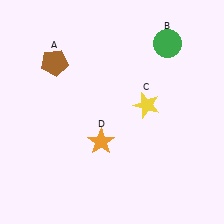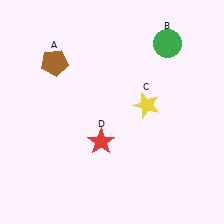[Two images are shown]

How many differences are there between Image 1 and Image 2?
There is 1 difference between the two images.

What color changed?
The star (D) changed from orange in Image 1 to red in Image 2.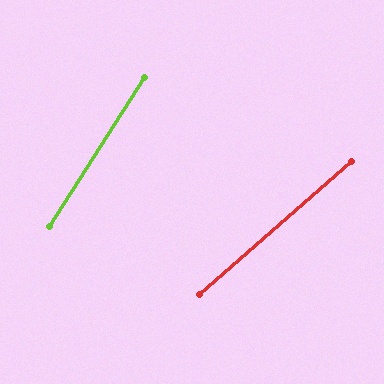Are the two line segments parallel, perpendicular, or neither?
Neither parallel nor perpendicular — they differ by about 16°.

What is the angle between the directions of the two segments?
Approximately 16 degrees.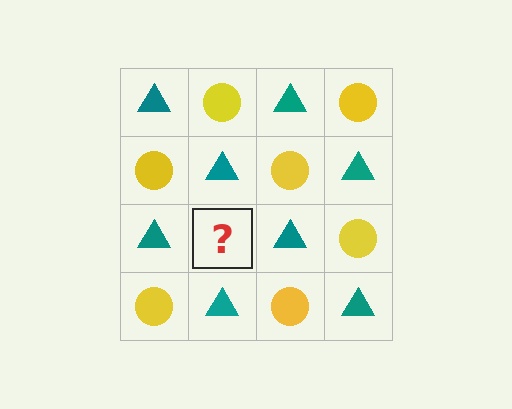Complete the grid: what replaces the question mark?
The question mark should be replaced with a yellow circle.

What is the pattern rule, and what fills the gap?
The rule is that it alternates teal triangle and yellow circle in a checkerboard pattern. The gap should be filled with a yellow circle.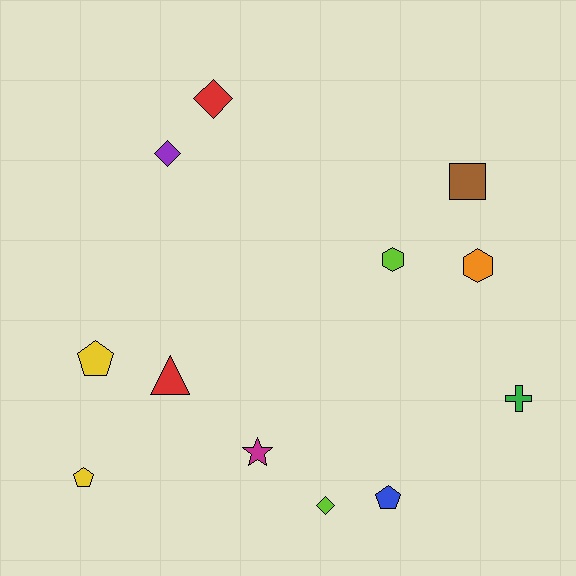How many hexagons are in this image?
There are 2 hexagons.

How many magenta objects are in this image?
There is 1 magenta object.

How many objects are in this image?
There are 12 objects.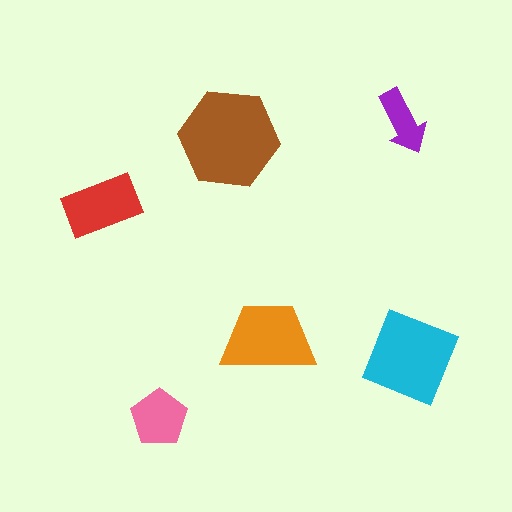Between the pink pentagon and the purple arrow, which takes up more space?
The pink pentagon.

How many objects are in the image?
There are 6 objects in the image.